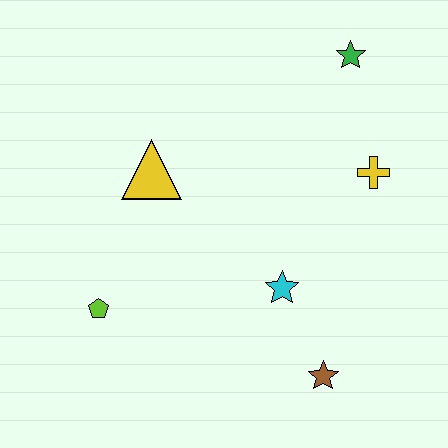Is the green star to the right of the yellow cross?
No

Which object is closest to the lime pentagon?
The yellow triangle is closest to the lime pentagon.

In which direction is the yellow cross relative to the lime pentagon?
The yellow cross is to the right of the lime pentagon.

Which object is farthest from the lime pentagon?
The green star is farthest from the lime pentagon.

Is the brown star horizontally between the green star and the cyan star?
Yes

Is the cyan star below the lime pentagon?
No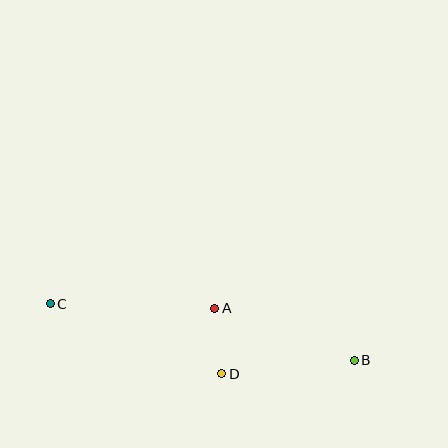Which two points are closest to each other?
Points A and D are closest to each other.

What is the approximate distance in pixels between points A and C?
The distance between A and C is approximately 164 pixels.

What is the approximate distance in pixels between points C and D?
The distance between C and D is approximately 185 pixels.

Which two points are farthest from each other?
Points B and C are farthest from each other.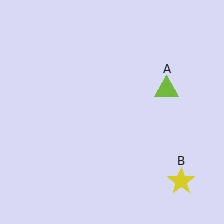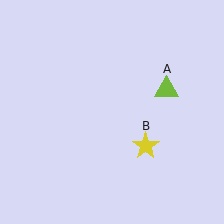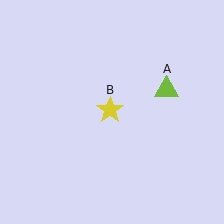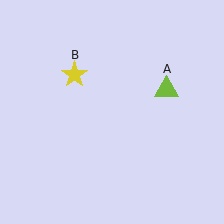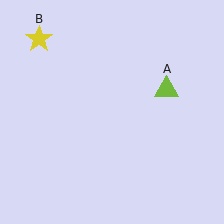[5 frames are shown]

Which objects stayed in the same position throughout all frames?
Lime triangle (object A) remained stationary.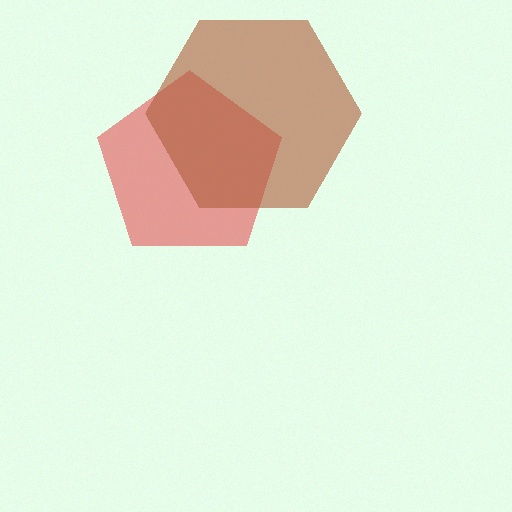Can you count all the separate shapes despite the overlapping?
Yes, there are 2 separate shapes.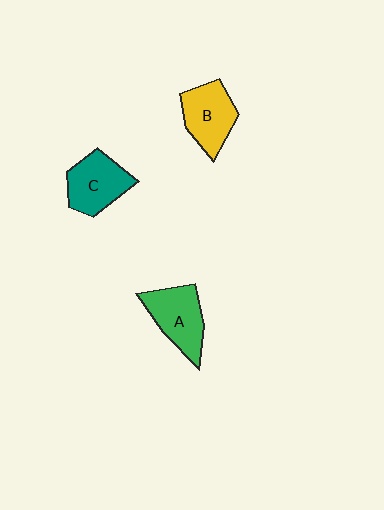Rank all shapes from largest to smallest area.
From largest to smallest: A (green), C (teal), B (yellow).